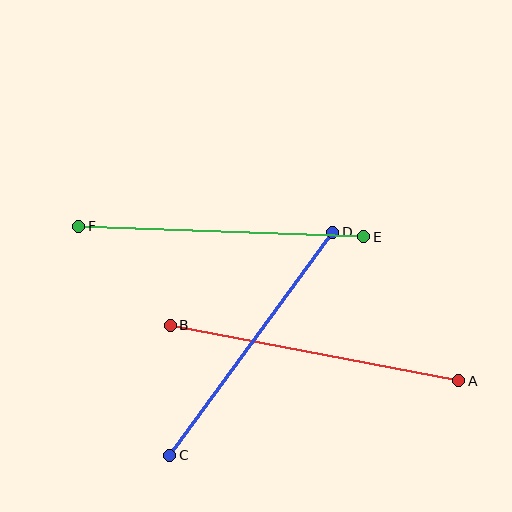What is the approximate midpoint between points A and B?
The midpoint is at approximately (314, 353) pixels.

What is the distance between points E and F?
The distance is approximately 286 pixels.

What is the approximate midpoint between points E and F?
The midpoint is at approximately (221, 231) pixels.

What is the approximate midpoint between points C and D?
The midpoint is at approximately (251, 344) pixels.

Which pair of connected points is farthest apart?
Points A and B are farthest apart.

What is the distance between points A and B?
The distance is approximately 294 pixels.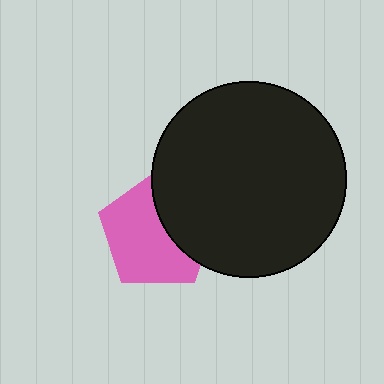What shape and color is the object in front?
The object in front is a black circle.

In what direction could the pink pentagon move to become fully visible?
The pink pentagon could move left. That would shift it out from behind the black circle entirely.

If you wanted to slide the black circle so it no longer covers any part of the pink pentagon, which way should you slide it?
Slide it right — that is the most direct way to separate the two shapes.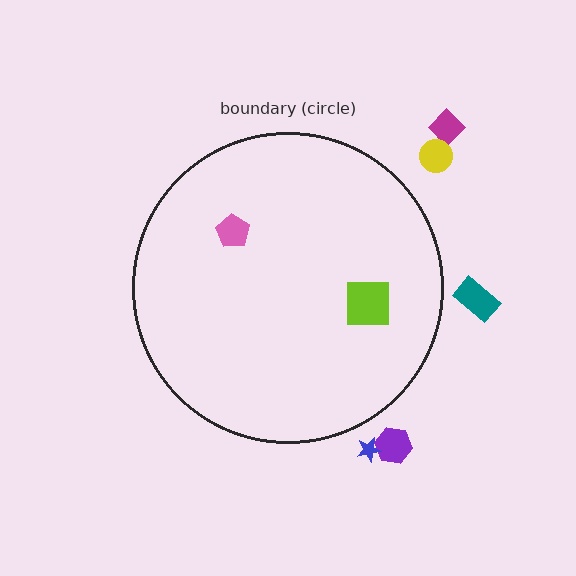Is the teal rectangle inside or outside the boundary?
Outside.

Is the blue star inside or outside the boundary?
Outside.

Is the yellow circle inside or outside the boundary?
Outside.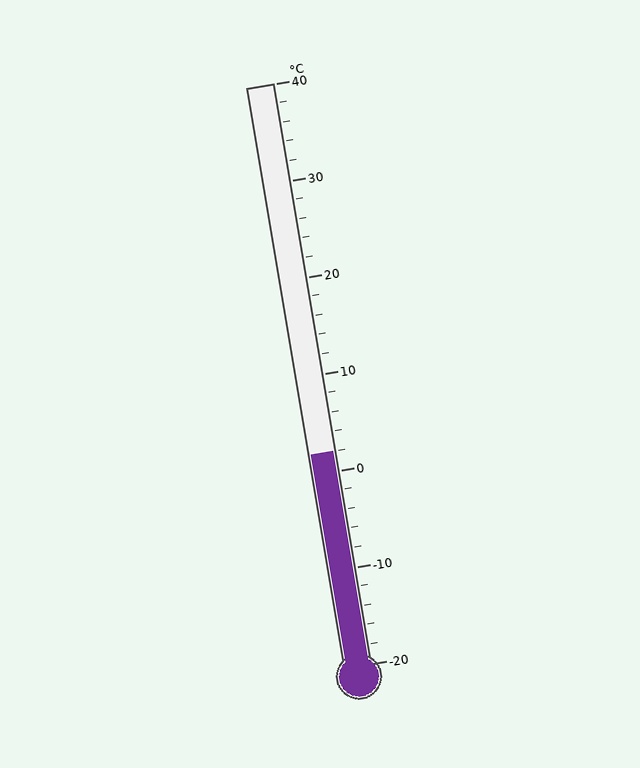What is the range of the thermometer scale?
The thermometer scale ranges from -20°C to 40°C.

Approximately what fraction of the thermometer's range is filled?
The thermometer is filled to approximately 35% of its range.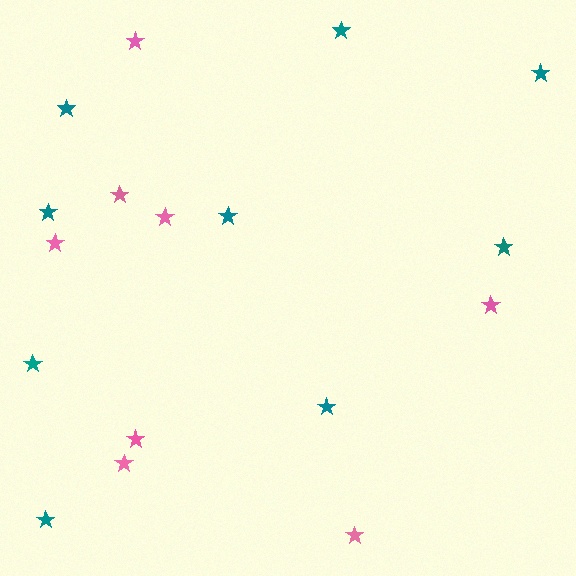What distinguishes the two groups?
There are 2 groups: one group of teal stars (9) and one group of pink stars (8).